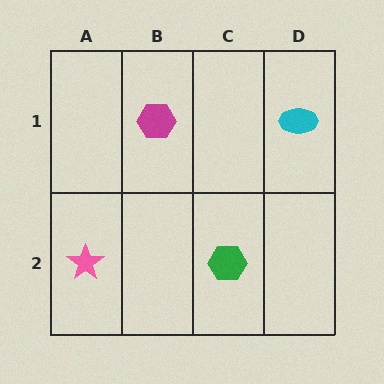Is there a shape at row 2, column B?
No, that cell is empty.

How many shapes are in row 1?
2 shapes.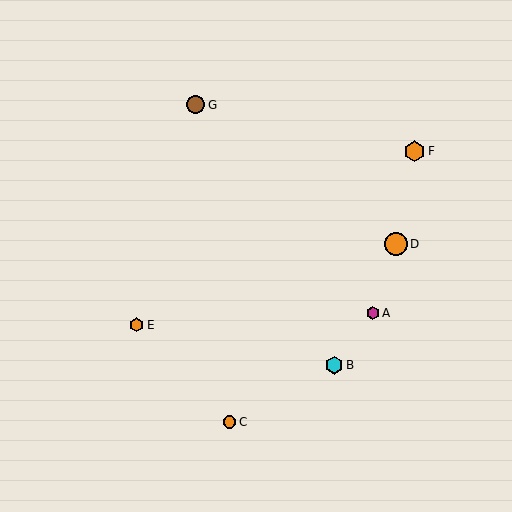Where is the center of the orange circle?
The center of the orange circle is at (396, 244).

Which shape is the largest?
The orange circle (labeled D) is the largest.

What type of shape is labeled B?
Shape B is a cyan hexagon.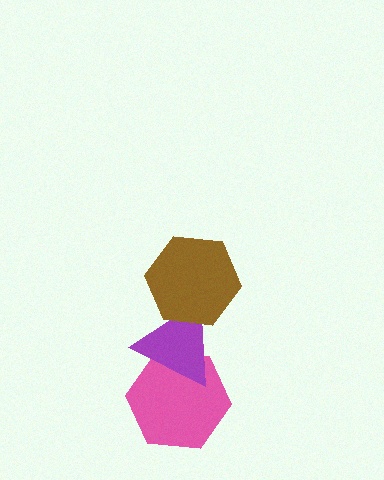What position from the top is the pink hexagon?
The pink hexagon is 3rd from the top.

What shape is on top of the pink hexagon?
The purple triangle is on top of the pink hexagon.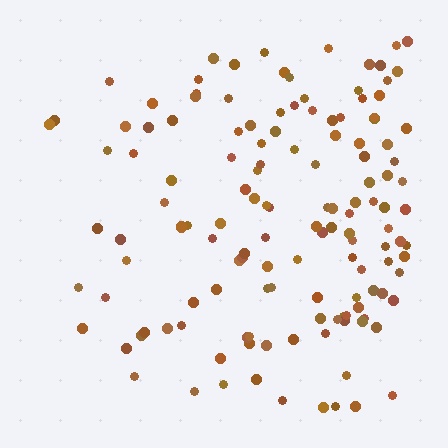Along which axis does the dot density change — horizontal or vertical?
Horizontal.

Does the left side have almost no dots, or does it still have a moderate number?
Still a moderate number, just noticeably fewer than the right.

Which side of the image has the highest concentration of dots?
The right.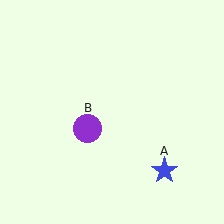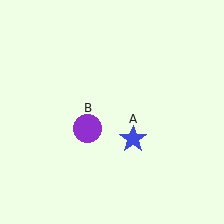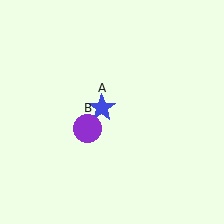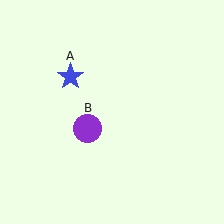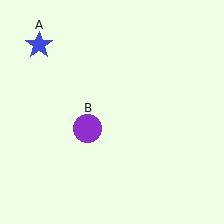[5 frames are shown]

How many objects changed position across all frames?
1 object changed position: blue star (object A).